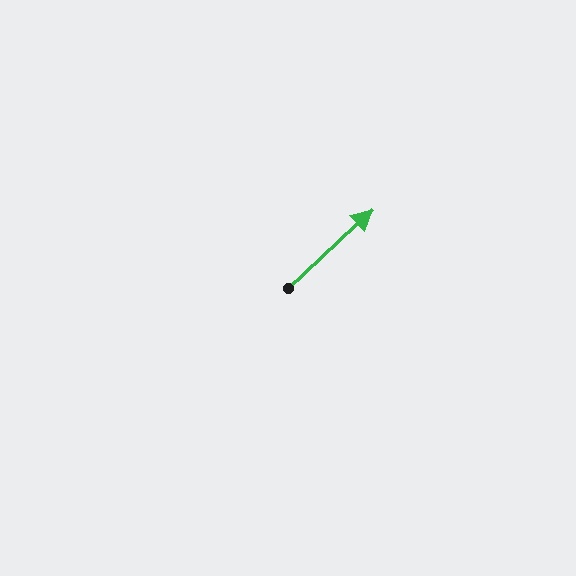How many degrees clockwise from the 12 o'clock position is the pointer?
Approximately 47 degrees.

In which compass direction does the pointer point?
Northeast.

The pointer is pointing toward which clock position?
Roughly 2 o'clock.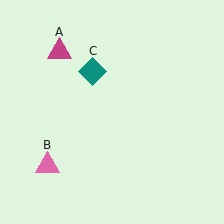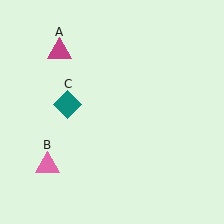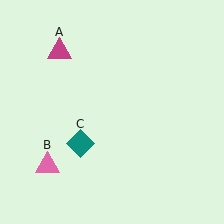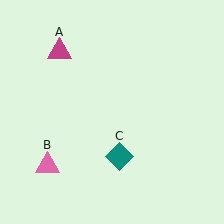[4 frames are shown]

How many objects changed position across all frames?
1 object changed position: teal diamond (object C).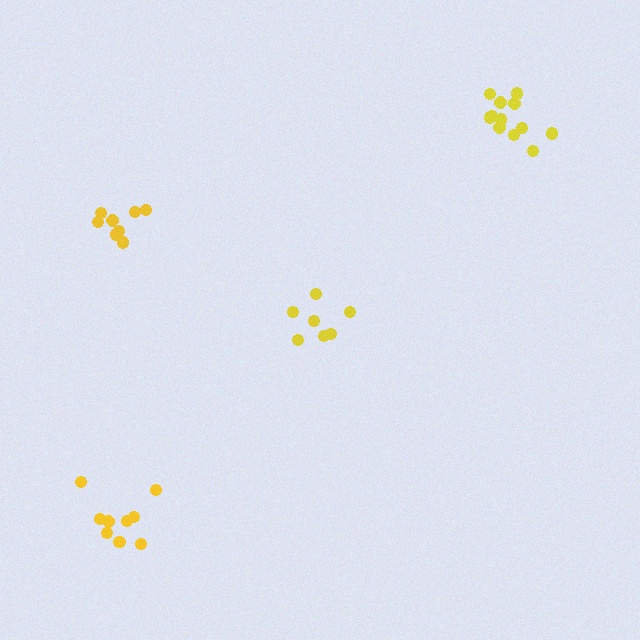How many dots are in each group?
Group 1: 7 dots, Group 2: 9 dots, Group 3: 8 dots, Group 4: 12 dots (36 total).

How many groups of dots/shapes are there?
There are 4 groups.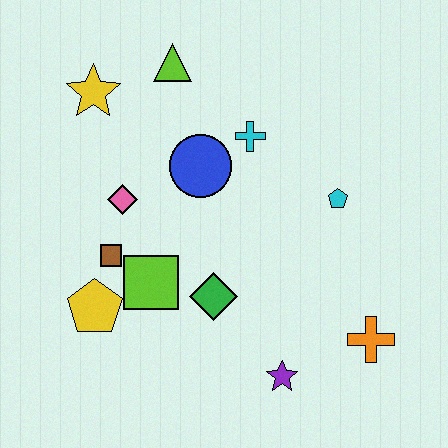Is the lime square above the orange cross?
Yes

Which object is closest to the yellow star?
The lime triangle is closest to the yellow star.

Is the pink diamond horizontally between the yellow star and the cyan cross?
Yes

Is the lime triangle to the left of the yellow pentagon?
No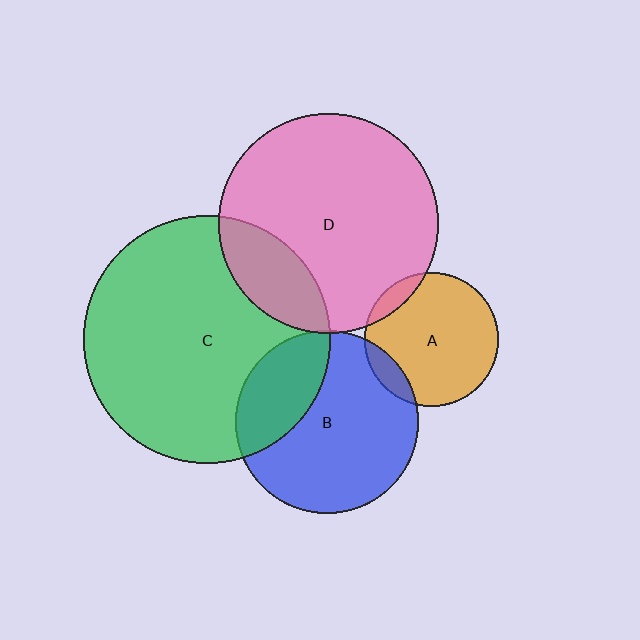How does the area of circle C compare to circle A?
Approximately 3.4 times.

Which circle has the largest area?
Circle C (green).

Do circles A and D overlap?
Yes.